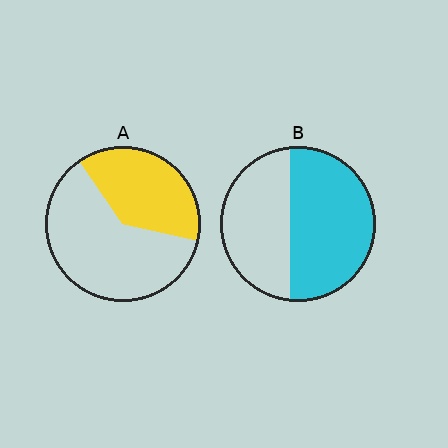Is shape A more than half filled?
No.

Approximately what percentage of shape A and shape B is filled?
A is approximately 40% and B is approximately 55%.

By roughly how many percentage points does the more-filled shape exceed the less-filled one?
By roughly 20 percentage points (B over A).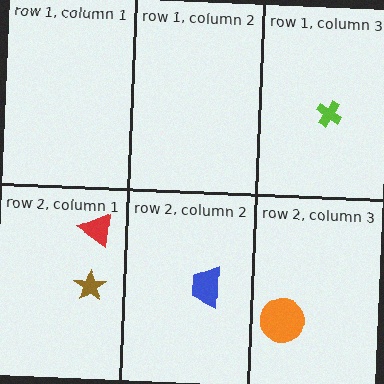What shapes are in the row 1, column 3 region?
The lime cross.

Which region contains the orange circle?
The row 2, column 3 region.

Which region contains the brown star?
The row 2, column 1 region.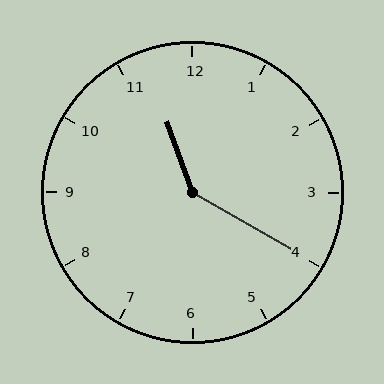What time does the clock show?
11:20.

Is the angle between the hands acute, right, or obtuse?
It is obtuse.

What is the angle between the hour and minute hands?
Approximately 140 degrees.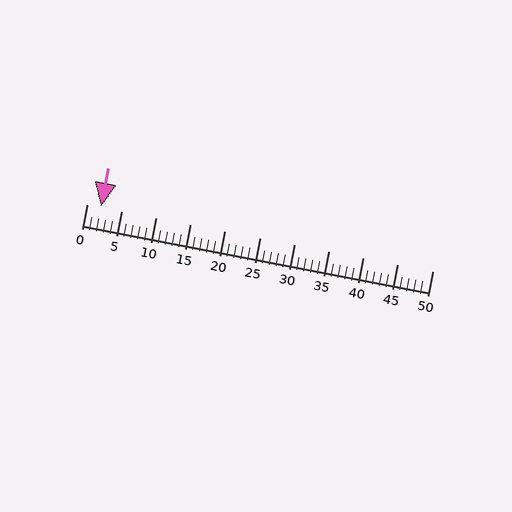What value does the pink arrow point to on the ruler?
The pink arrow points to approximately 2.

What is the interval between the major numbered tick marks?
The major tick marks are spaced 5 units apart.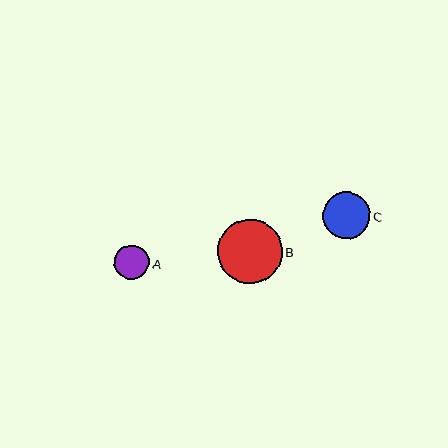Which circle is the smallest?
Circle A is the smallest with a size of approximately 35 pixels.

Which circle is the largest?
Circle B is the largest with a size of approximately 65 pixels.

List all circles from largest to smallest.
From largest to smallest: B, C, A.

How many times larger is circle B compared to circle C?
Circle B is approximately 1.4 times the size of circle C.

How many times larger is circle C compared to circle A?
Circle C is approximately 1.4 times the size of circle A.